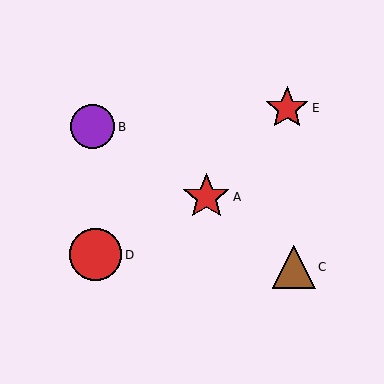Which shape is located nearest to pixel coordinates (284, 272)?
The brown triangle (labeled C) at (294, 267) is nearest to that location.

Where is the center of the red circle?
The center of the red circle is at (96, 255).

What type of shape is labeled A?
Shape A is a red star.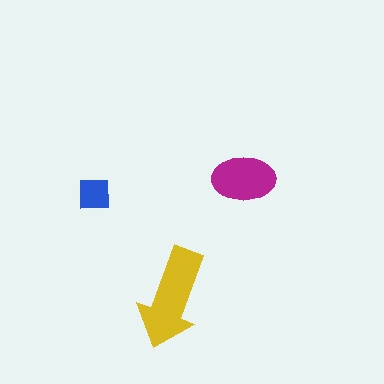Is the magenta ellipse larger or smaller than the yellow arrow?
Smaller.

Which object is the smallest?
The blue square.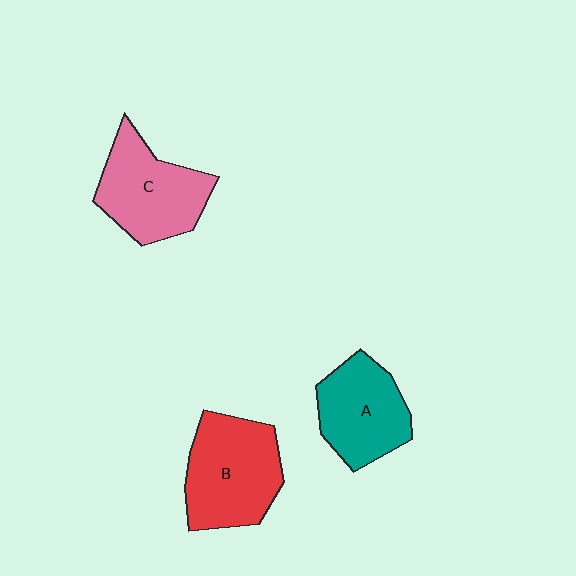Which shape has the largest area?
Shape B (red).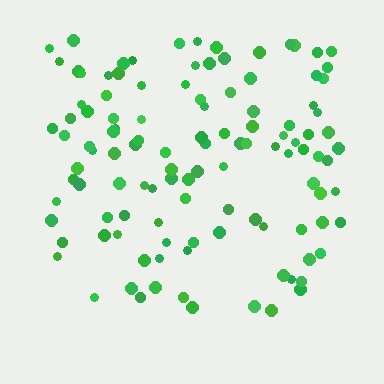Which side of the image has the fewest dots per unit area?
The bottom.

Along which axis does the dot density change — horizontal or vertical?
Vertical.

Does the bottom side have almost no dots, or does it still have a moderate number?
Still a moderate number, just noticeably fewer than the top.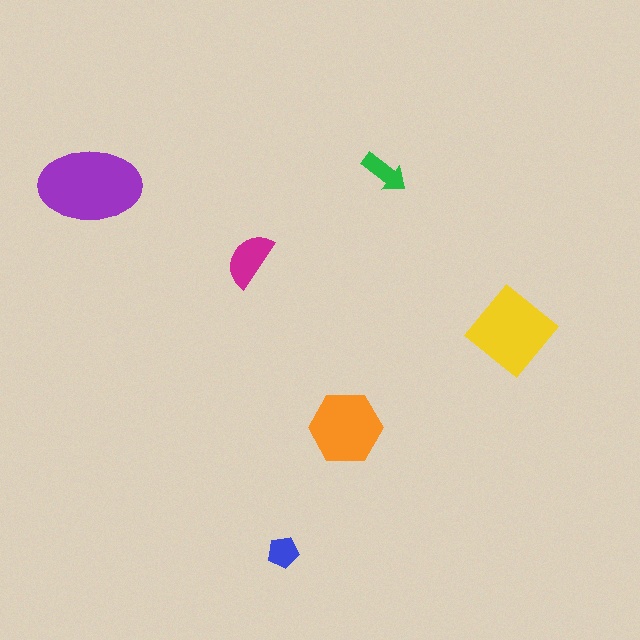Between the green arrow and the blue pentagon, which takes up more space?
The green arrow.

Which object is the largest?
The purple ellipse.